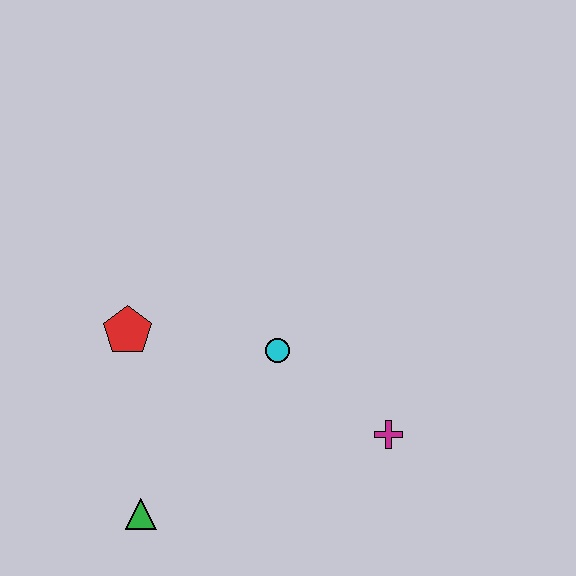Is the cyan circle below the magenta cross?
No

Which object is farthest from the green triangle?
The magenta cross is farthest from the green triangle.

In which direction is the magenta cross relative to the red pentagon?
The magenta cross is to the right of the red pentagon.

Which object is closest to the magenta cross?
The cyan circle is closest to the magenta cross.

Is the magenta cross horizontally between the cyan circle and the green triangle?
No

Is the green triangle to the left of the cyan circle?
Yes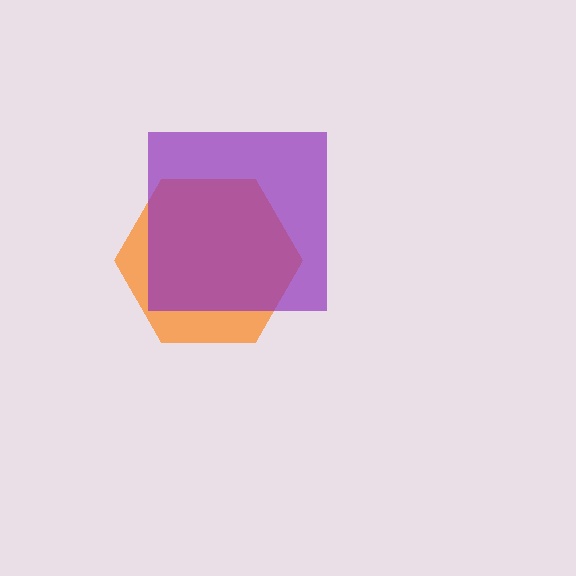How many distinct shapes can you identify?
There are 2 distinct shapes: an orange hexagon, a purple square.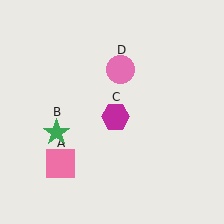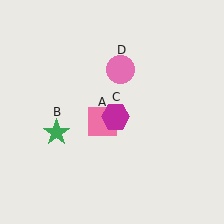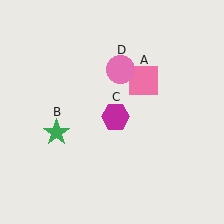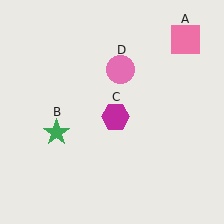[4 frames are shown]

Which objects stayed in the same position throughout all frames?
Green star (object B) and magenta hexagon (object C) and pink circle (object D) remained stationary.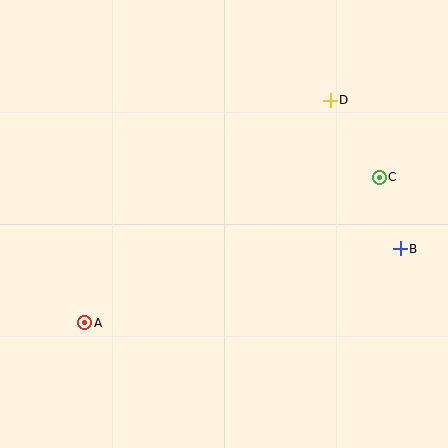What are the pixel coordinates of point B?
Point B is at (400, 249).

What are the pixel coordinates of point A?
Point A is at (85, 323).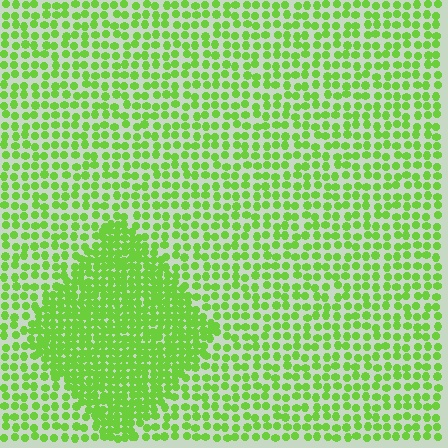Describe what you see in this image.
The image contains small lime elements arranged at two different densities. A diamond-shaped region is visible where the elements are more densely packed than the surrounding area.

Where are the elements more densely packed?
The elements are more densely packed inside the diamond boundary.